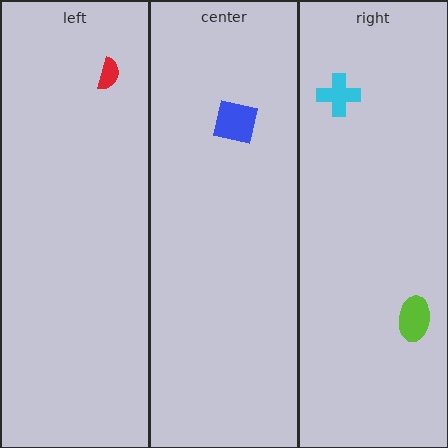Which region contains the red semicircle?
The left region.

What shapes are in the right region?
The lime ellipse, the cyan cross.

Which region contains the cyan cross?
The right region.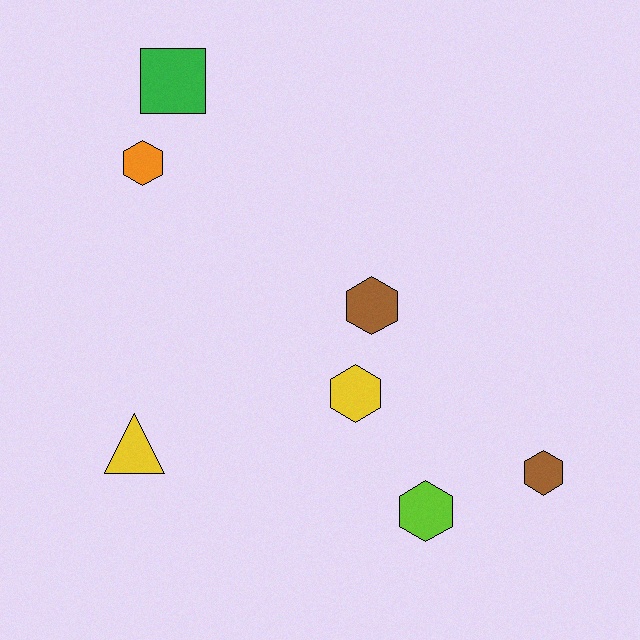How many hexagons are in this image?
There are 5 hexagons.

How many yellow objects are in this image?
There are 2 yellow objects.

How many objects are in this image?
There are 7 objects.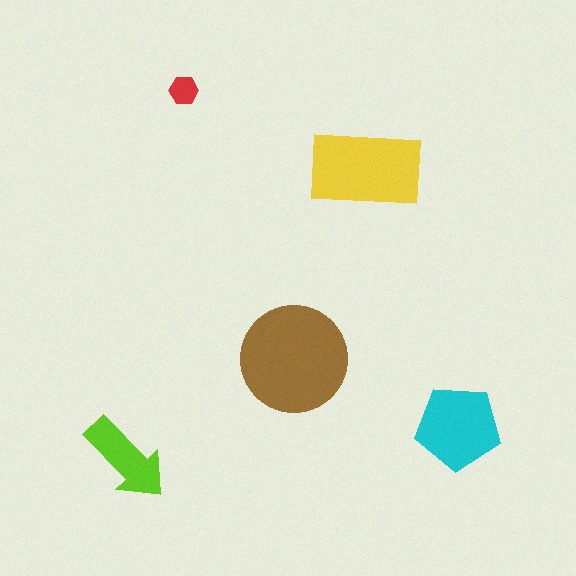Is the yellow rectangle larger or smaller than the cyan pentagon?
Larger.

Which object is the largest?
The brown circle.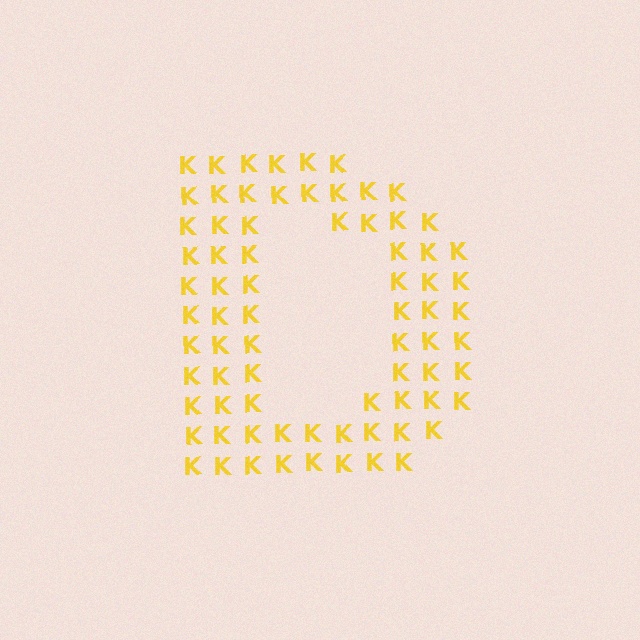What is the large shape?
The large shape is the letter D.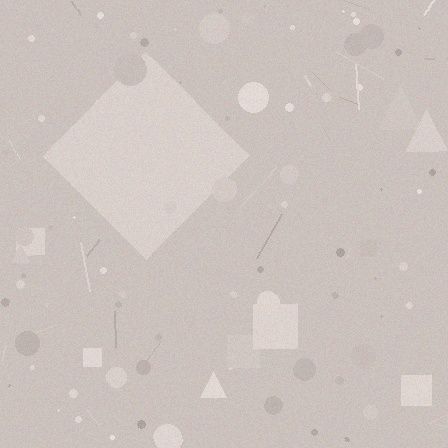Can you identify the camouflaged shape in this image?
The camouflaged shape is a diamond.